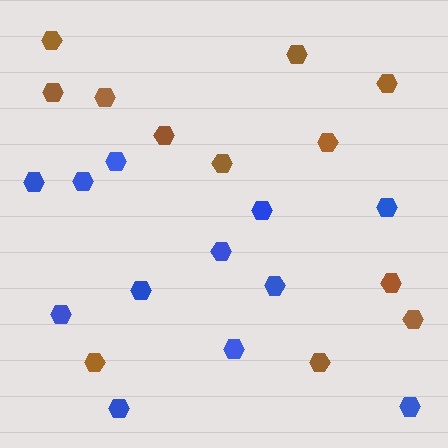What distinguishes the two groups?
There are 2 groups: one group of brown hexagons (12) and one group of blue hexagons (12).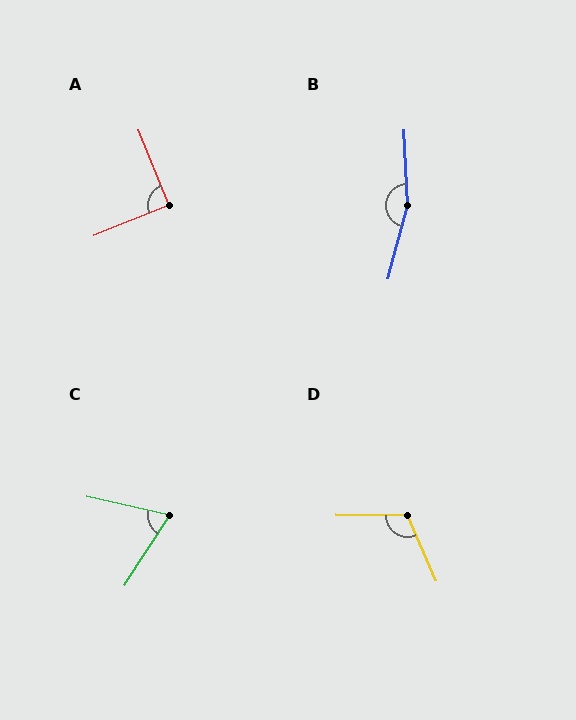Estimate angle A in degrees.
Approximately 90 degrees.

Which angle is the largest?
B, at approximately 163 degrees.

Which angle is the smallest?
C, at approximately 70 degrees.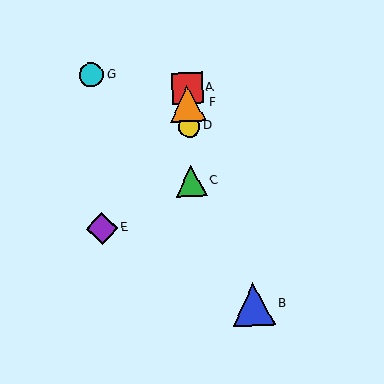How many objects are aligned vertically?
4 objects (A, C, D, F) are aligned vertically.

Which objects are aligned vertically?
Objects A, C, D, F are aligned vertically.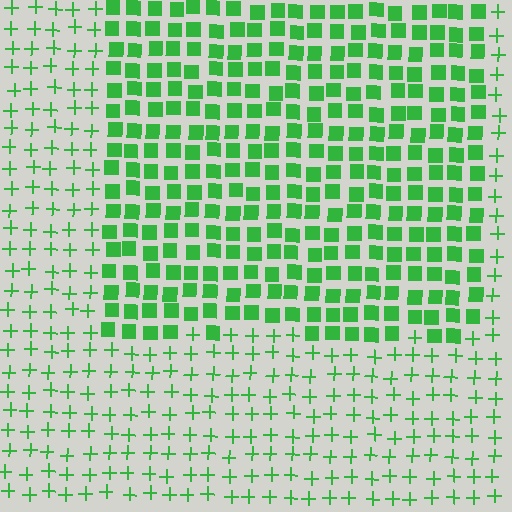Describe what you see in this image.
The image is filled with small green elements arranged in a uniform grid. A rectangle-shaped region contains squares, while the surrounding area contains plus signs. The boundary is defined purely by the change in element shape.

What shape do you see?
I see a rectangle.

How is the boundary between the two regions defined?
The boundary is defined by a change in element shape: squares inside vs. plus signs outside. All elements share the same color and spacing.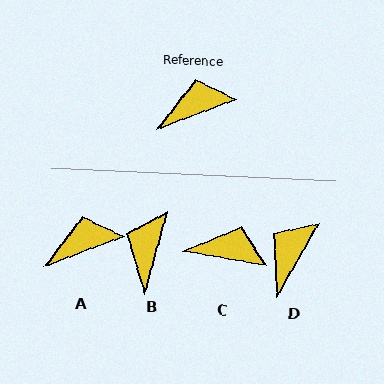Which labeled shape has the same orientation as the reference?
A.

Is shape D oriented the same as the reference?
No, it is off by about 40 degrees.